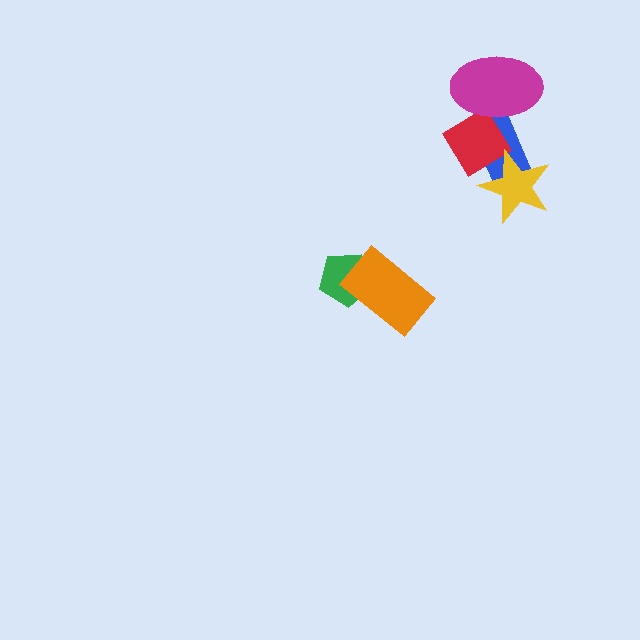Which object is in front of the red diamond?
The magenta ellipse is in front of the red diamond.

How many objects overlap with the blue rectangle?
3 objects overlap with the blue rectangle.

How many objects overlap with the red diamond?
2 objects overlap with the red diamond.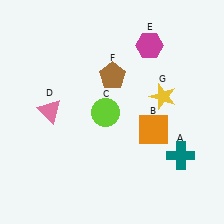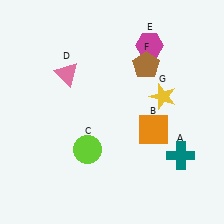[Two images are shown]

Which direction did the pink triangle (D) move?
The pink triangle (D) moved up.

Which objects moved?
The objects that moved are: the lime circle (C), the pink triangle (D), the brown pentagon (F).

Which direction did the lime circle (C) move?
The lime circle (C) moved down.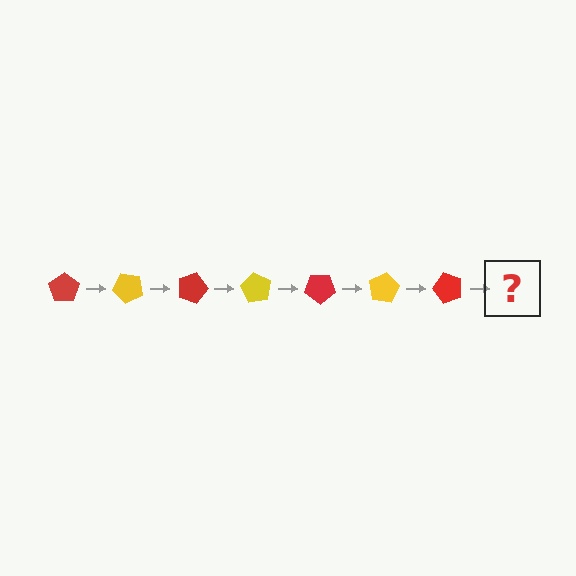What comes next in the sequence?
The next element should be a yellow pentagon, rotated 315 degrees from the start.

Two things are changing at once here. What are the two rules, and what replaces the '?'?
The two rules are that it rotates 45 degrees each step and the color cycles through red and yellow. The '?' should be a yellow pentagon, rotated 315 degrees from the start.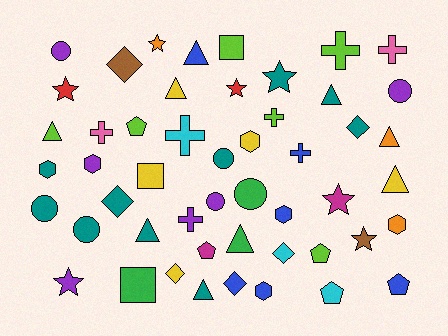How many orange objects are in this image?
There are 3 orange objects.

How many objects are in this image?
There are 50 objects.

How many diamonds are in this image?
There are 6 diamonds.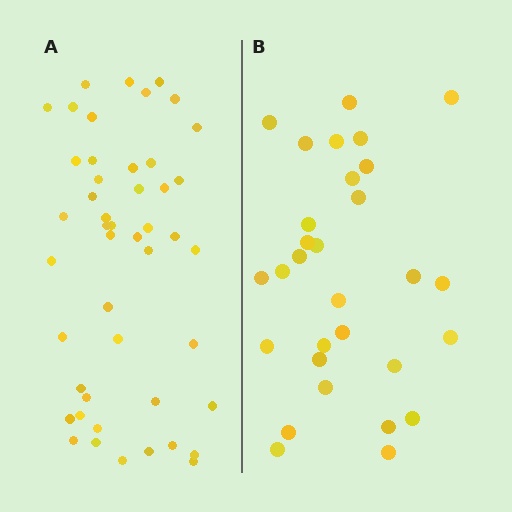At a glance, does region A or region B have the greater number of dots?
Region A (the left region) has more dots.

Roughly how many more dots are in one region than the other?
Region A has approximately 15 more dots than region B.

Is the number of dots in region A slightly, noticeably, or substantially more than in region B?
Region A has substantially more. The ratio is roughly 1.6 to 1.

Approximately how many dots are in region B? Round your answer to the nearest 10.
About 30 dots.